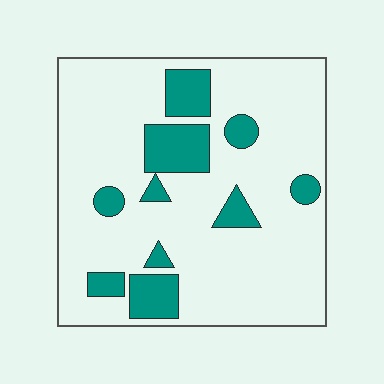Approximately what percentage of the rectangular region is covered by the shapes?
Approximately 20%.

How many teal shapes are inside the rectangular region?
10.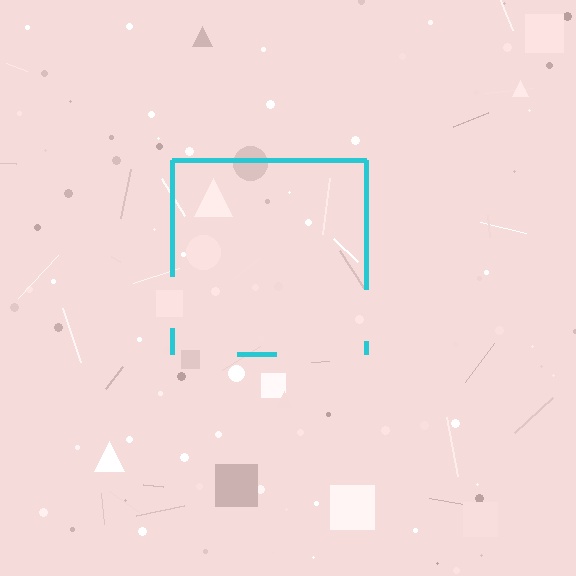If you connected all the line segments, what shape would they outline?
They would outline a square.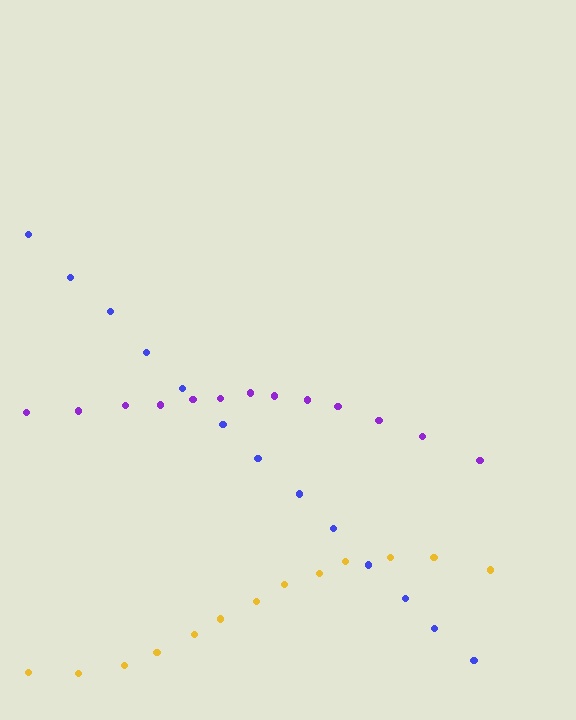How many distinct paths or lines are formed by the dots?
There are 3 distinct paths.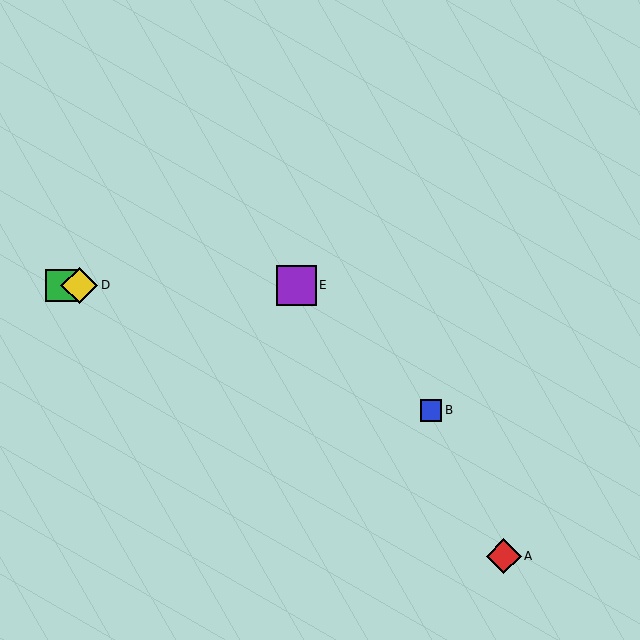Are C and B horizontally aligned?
No, C is at y≈285 and B is at y≈410.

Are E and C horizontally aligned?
Yes, both are at y≈285.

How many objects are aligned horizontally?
3 objects (C, D, E) are aligned horizontally.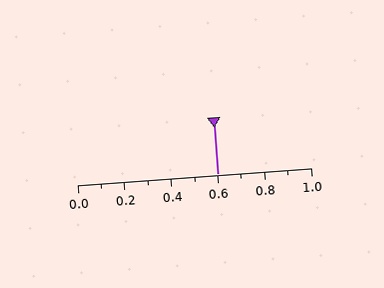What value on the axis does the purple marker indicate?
The marker indicates approximately 0.6.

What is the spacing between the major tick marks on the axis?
The major ticks are spaced 0.2 apart.